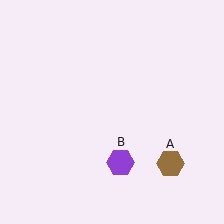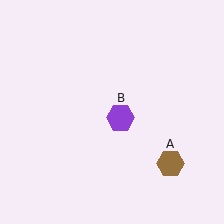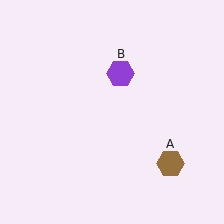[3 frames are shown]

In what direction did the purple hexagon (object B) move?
The purple hexagon (object B) moved up.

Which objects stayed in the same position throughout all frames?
Brown hexagon (object A) remained stationary.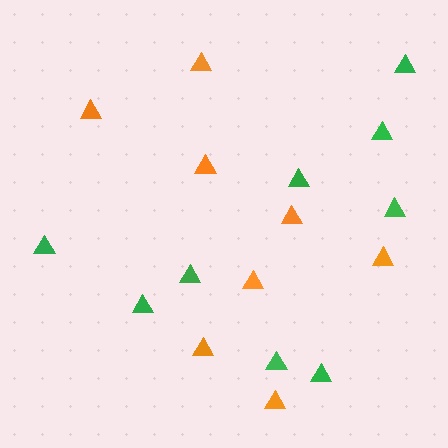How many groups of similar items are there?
There are 2 groups: one group of green triangles (9) and one group of orange triangles (8).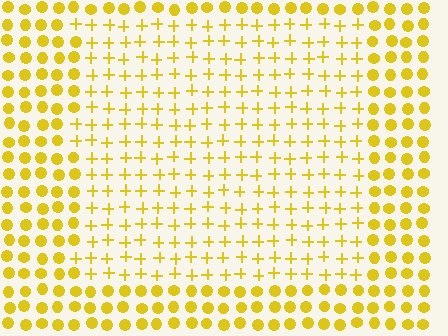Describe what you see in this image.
The image is filled with small yellow elements arranged in a uniform grid. A rectangle-shaped region contains plus signs, while the surrounding area contains circles. The boundary is defined purely by the change in element shape.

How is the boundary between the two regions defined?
The boundary is defined by a change in element shape: plus signs inside vs. circles outside. All elements share the same color and spacing.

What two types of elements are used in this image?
The image uses plus signs inside the rectangle region and circles outside it.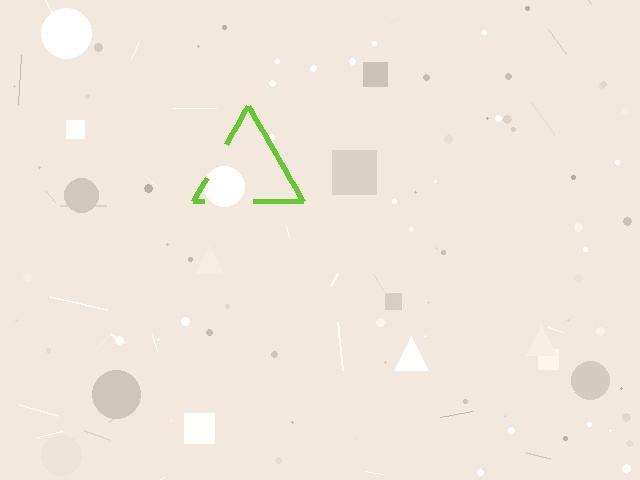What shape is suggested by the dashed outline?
The dashed outline suggests a triangle.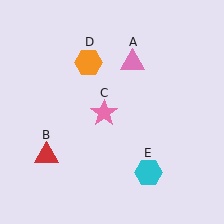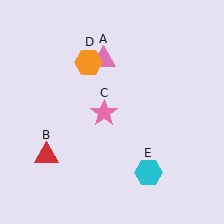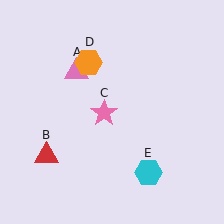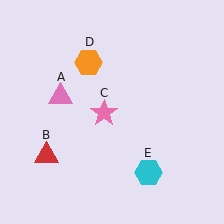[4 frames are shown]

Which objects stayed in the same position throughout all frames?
Red triangle (object B) and pink star (object C) and orange hexagon (object D) and cyan hexagon (object E) remained stationary.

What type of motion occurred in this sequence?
The pink triangle (object A) rotated counterclockwise around the center of the scene.